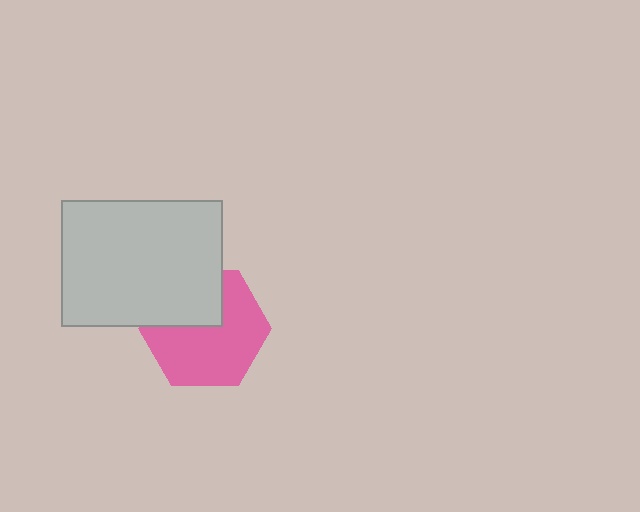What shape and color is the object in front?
The object in front is a light gray rectangle.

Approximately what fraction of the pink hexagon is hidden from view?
Roughly 34% of the pink hexagon is hidden behind the light gray rectangle.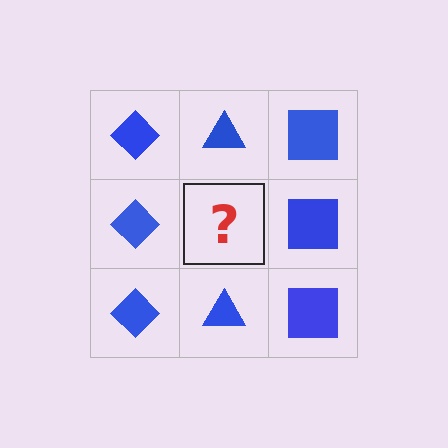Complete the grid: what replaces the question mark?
The question mark should be replaced with a blue triangle.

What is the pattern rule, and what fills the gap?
The rule is that each column has a consistent shape. The gap should be filled with a blue triangle.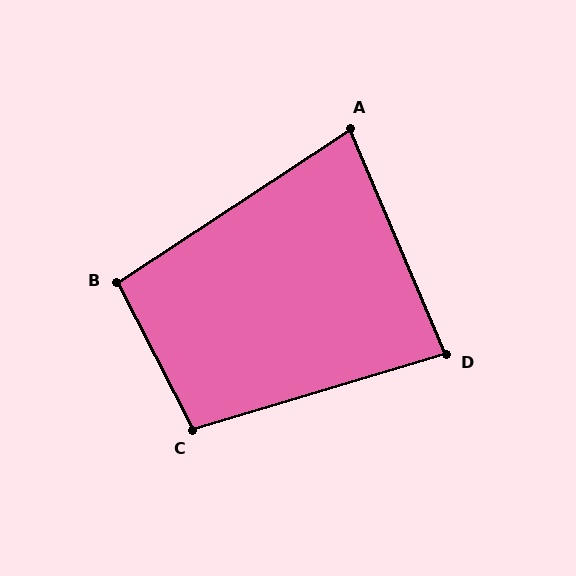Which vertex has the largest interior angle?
C, at approximately 100 degrees.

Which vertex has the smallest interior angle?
A, at approximately 80 degrees.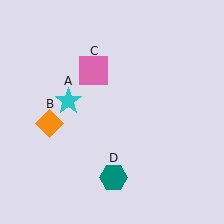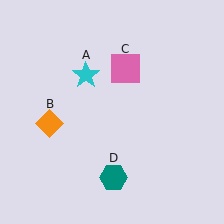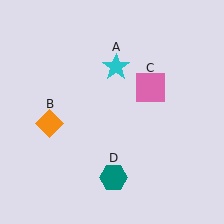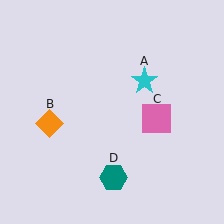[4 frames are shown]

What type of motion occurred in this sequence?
The cyan star (object A), pink square (object C) rotated clockwise around the center of the scene.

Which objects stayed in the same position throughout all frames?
Orange diamond (object B) and teal hexagon (object D) remained stationary.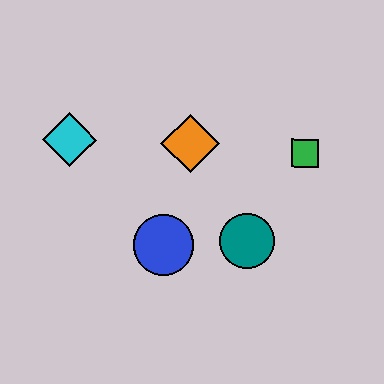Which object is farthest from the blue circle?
The green square is farthest from the blue circle.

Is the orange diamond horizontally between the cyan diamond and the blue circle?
No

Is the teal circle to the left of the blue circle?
No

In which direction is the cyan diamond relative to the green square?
The cyan diamond is to the left of the green square.